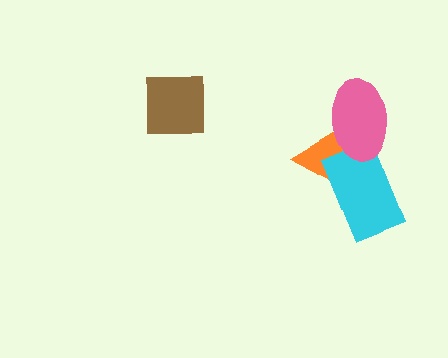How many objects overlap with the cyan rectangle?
2 objects overlap with the cyan rectangle.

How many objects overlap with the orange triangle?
2 objects overlap with the orange triangle.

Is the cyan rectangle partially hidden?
Yes, it is partially covered by another shape.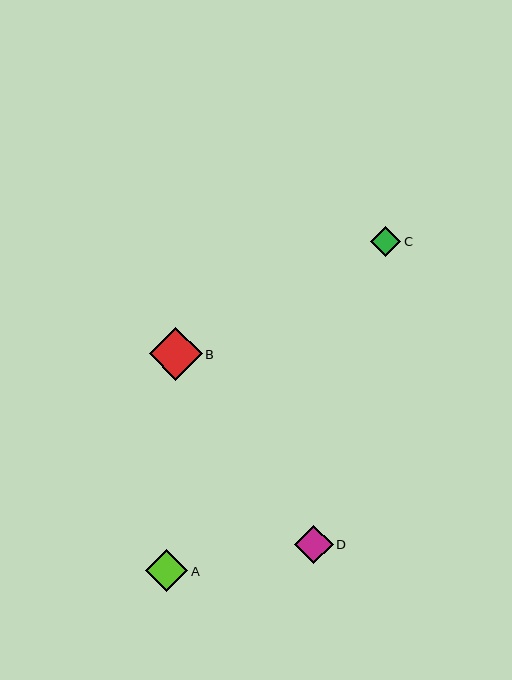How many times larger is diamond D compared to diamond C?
Diamond D is approximately 1.3 times the size of diamond C.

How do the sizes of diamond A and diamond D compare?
Diamond A and diamond D are approximately the same size.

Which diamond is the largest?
Diamond B is the largest with a size of approximately 53 pixels.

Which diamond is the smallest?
Diamond C is the smallest with a size of approximately 30 pixels.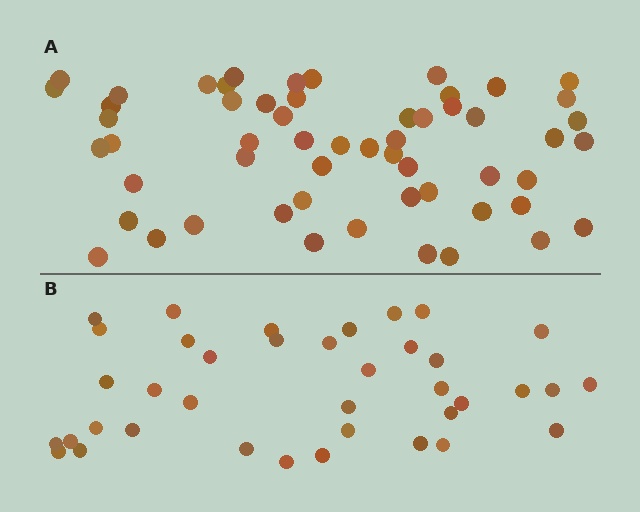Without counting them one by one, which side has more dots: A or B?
Region A (the top region) has more dots.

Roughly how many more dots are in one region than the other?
Region A has approximately 20 more dots than region B.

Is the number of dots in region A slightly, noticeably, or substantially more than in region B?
Region A has substantially more. The ratio is roughly 1.5 to 1.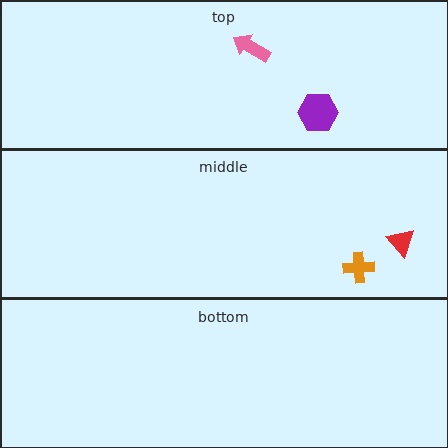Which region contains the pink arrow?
The top region.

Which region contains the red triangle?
The middle region.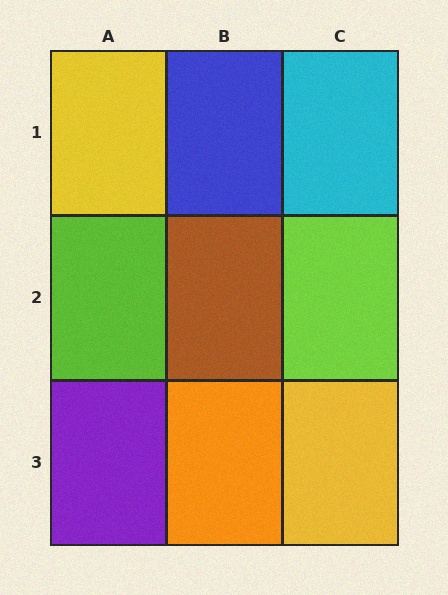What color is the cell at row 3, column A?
Purple.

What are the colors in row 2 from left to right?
Lime, brown, lime.